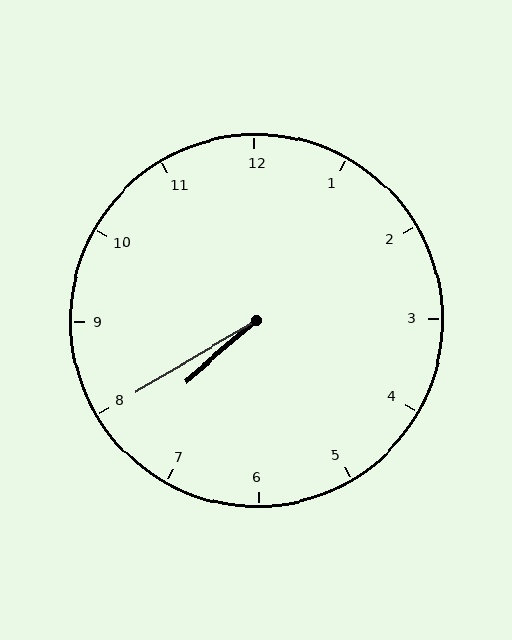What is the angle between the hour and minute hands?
Approximately 10 degrees.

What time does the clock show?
7:40.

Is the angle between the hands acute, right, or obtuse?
It is acute.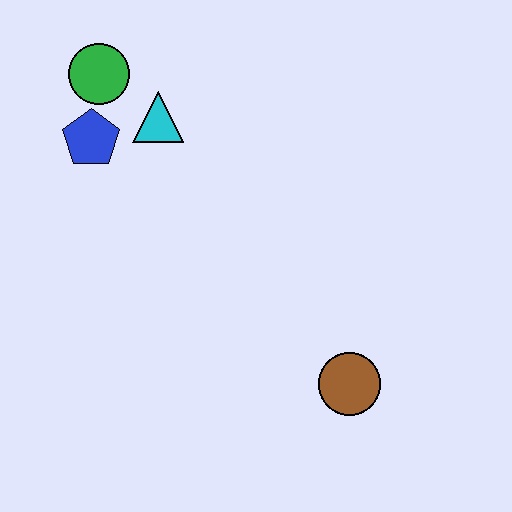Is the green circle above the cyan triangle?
Yes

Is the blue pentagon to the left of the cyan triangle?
Yes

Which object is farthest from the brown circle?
The green circle is farthest from the brown circle.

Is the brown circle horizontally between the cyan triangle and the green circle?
No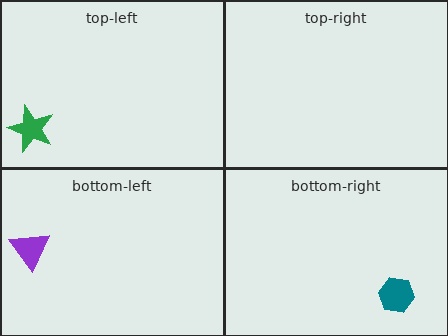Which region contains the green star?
The top-left region.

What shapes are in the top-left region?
The green star.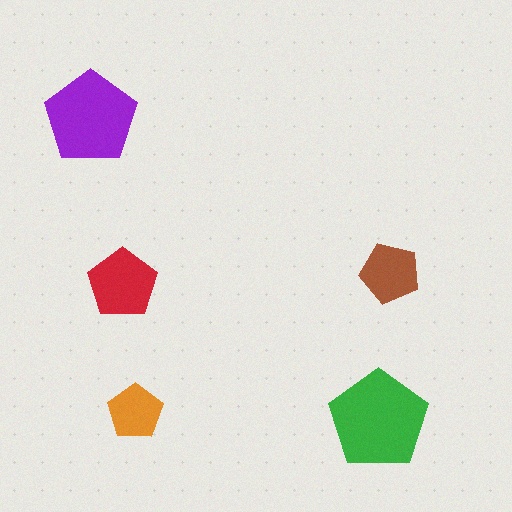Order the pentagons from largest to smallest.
the green one, the purple one, the red one, the brown one, the orange one.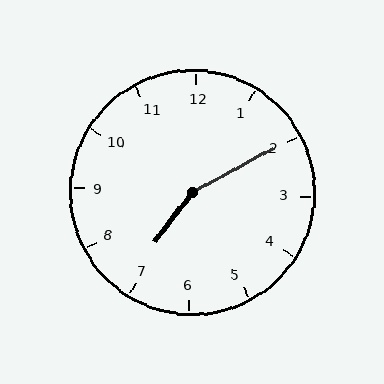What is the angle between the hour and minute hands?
Approximately 155 degrees.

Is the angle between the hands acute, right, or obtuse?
It is obtuse.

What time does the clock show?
7:10.